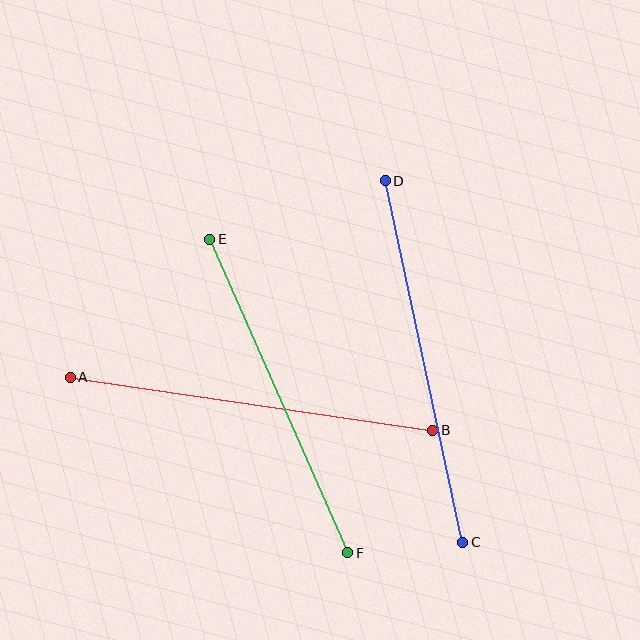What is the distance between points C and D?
The distance is approximately 370 pixels.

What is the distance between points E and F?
The distance is approximately 343 pixels.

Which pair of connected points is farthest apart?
Points C and D are farthest apart.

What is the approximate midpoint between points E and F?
The midpoint is at approximately (279, 396) pixels.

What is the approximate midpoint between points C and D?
The midpoint is at approximately (424, 362) pixels.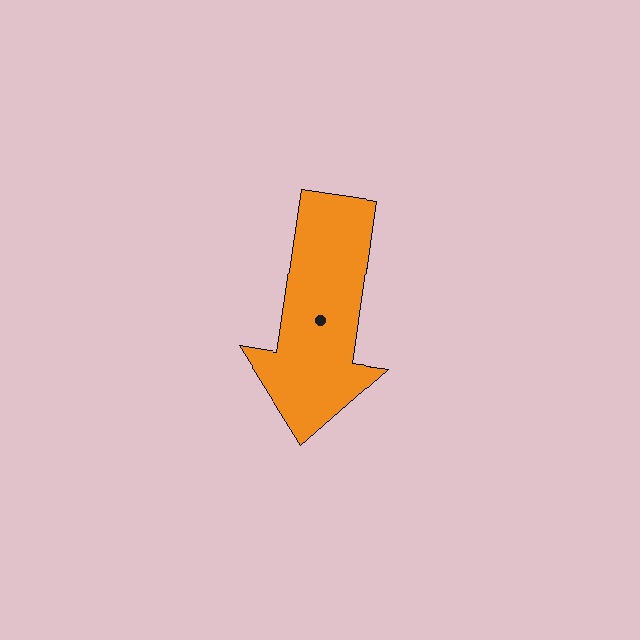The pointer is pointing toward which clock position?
Roughly 6 o'clock.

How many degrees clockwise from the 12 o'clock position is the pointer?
Approximately 188 degrees.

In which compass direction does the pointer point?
South.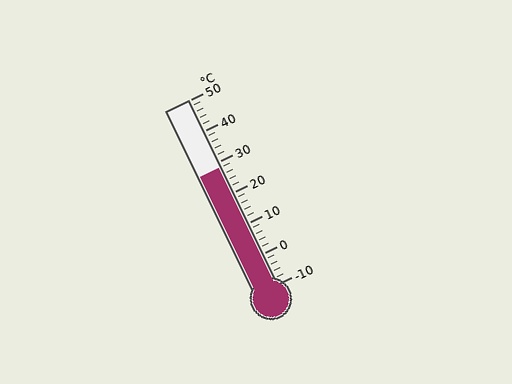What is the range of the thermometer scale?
The thermometer scale ranges from -10°C to 50°C.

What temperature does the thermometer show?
The thermometer shows approximately 28°C.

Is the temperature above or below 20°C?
The temperature is above 20°C.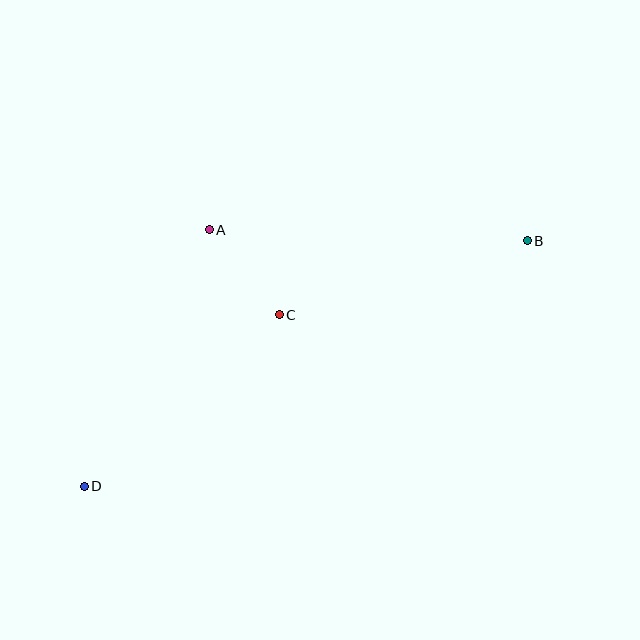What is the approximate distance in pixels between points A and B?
The distance between A and B is approximately 318 pixels.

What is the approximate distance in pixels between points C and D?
The distance between C and D is approximately 260 pixels.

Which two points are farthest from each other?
Points B and D are farthest from each other.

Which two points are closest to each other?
Points A and C are closest to each other.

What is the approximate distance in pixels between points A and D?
The distance between A and D is approximately 286 pixels.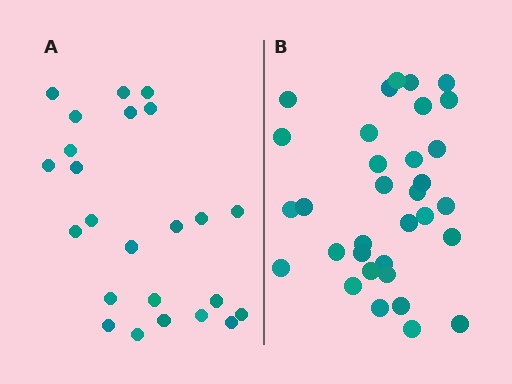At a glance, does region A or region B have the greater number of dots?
Region B (the right region) has more dots.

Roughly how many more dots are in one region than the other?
Region B has roughly 8 or so more dots than region A.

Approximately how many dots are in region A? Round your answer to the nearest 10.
About 20 dots. (The exact count is 24, which rounds to 20.)